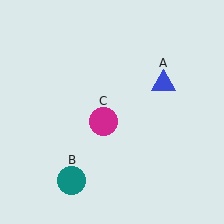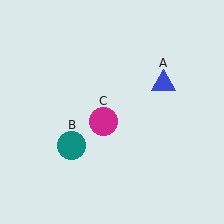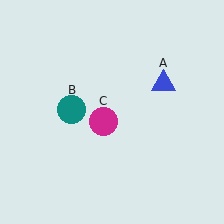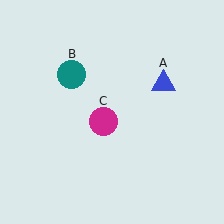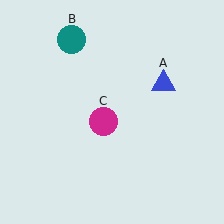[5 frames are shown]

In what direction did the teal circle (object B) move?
The teal circle (object B) moved up.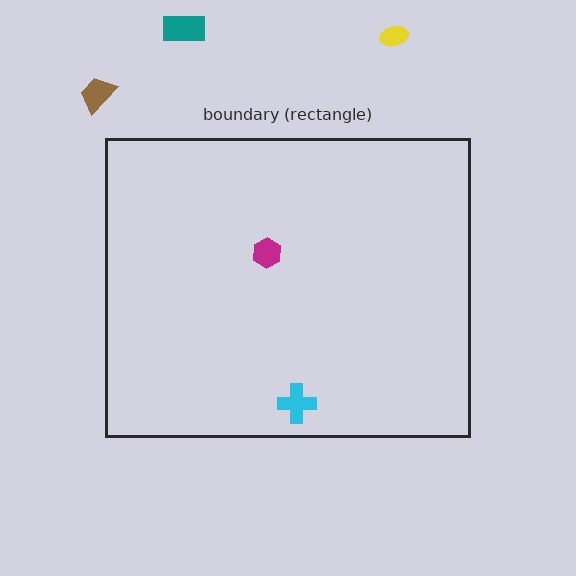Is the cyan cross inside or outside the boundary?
Inside.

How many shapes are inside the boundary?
2 inside, 3 outside.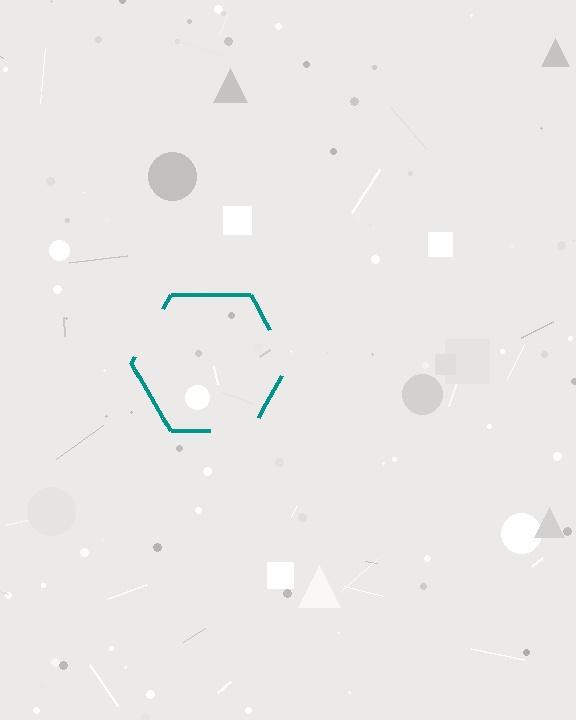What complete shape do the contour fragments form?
The contour fragments form a hexagon.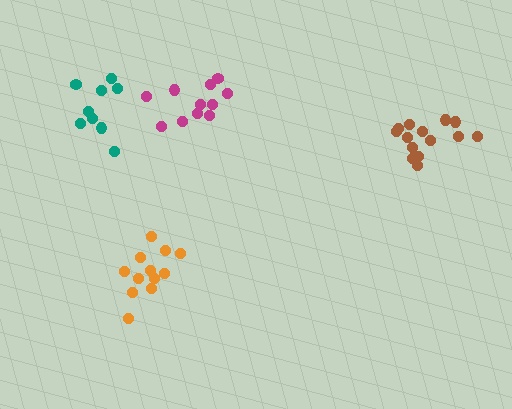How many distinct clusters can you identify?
There are 4 distinct clusters.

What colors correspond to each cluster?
The clusters are colored: brown, magenta, orange, teal.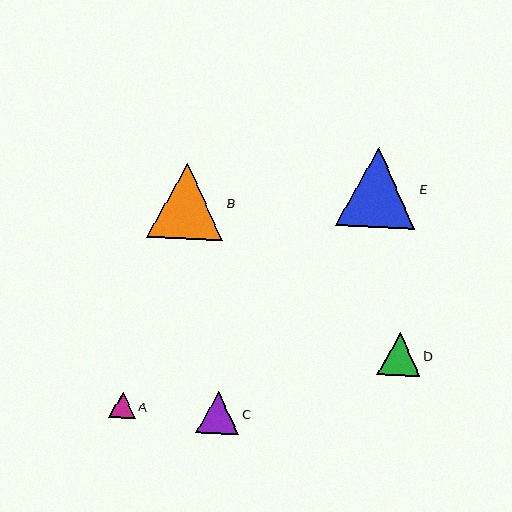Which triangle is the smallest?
Triangle A is the smallest with a size of approximately 26 pixels.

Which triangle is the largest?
Triangle E is the largest with a size of approximately 80 pixels.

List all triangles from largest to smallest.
From largest to smallest: E, B, C, D, A.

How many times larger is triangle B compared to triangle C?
Triangle B is approximately 1.8 times the size of triangle C.